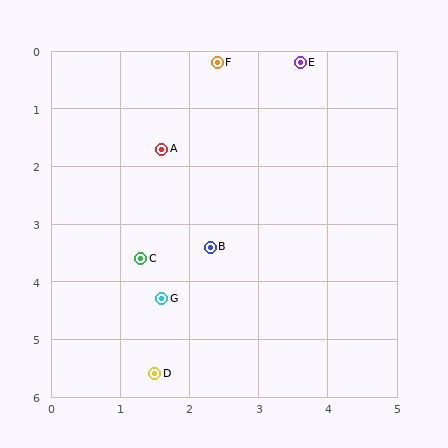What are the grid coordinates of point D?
Point D is at approximately (1.5, 5.6).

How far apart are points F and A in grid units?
Points F and A are about 1.7 grid units apart.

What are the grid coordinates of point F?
Point F is at approximately (2.4, 0.2).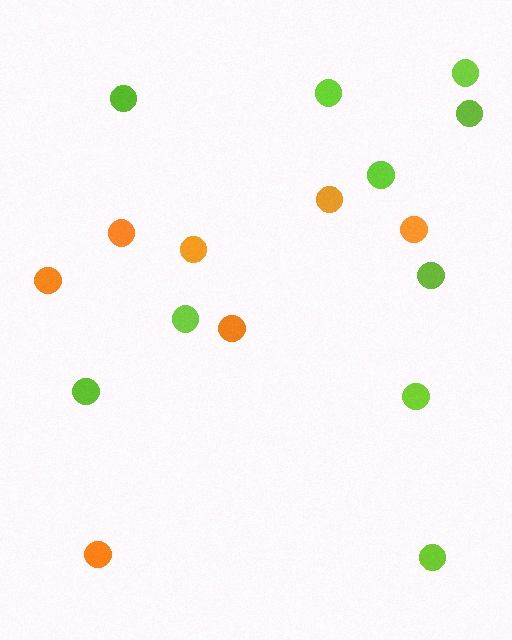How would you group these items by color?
There are 2 groups: one group of orange circles (7) and one group of lime circles (10).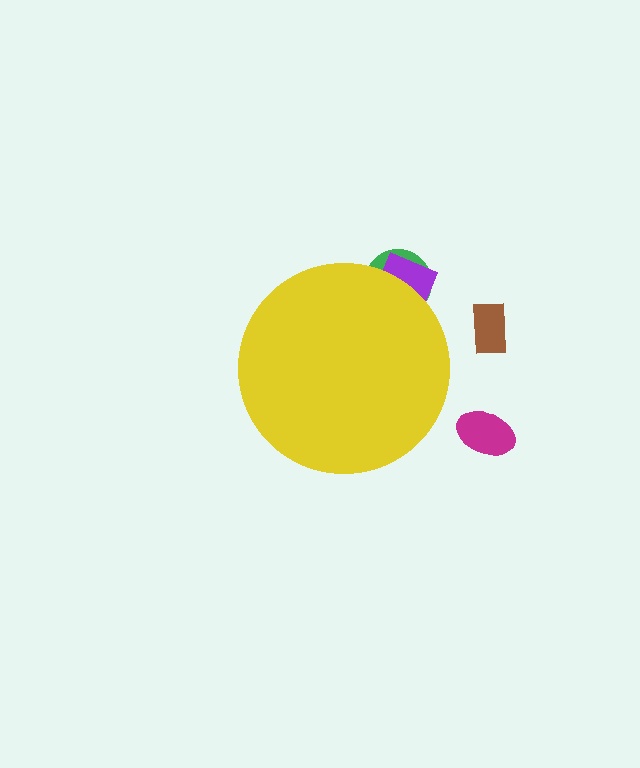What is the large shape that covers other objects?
A yellow circle.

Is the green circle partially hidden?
Yes, the green circle is partially hidden behind the yellow circle.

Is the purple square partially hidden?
Yes, the purple square is partially hidden behind the yellow circle.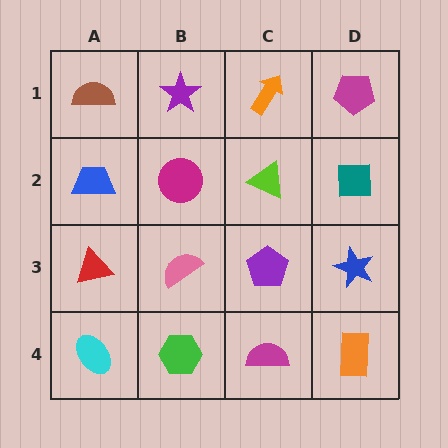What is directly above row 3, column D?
A teal square.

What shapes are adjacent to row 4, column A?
A red triangle (row 3, column A), a green hexagon (row 4, column B).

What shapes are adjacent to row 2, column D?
A magenta pentagon (row 1, column D), a blue star (row 3, column D), a lime triangle (row 2, column C).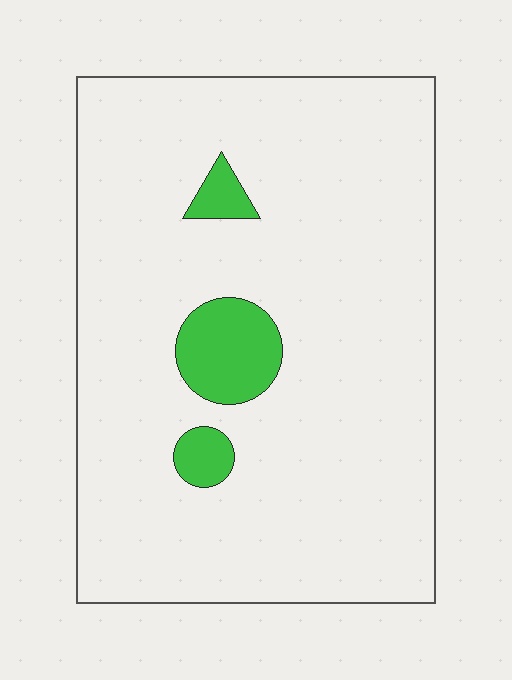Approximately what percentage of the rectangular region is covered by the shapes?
Approximately 10%.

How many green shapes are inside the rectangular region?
3.